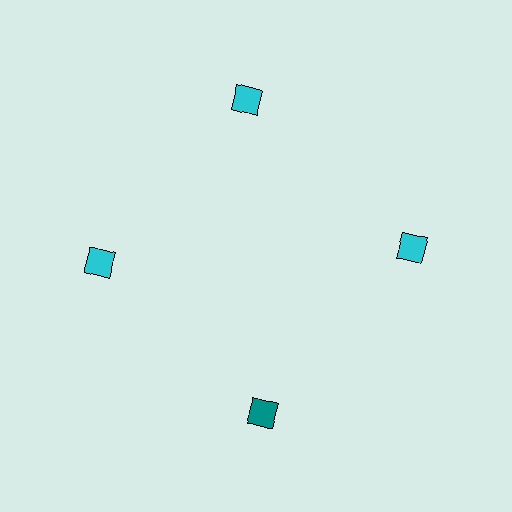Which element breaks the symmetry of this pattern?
The teal diamond at roughly the 6 o'clock position breaks the symmetry. All other shapes are cyan diamonds.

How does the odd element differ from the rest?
It has a different color: teal instead of cyan.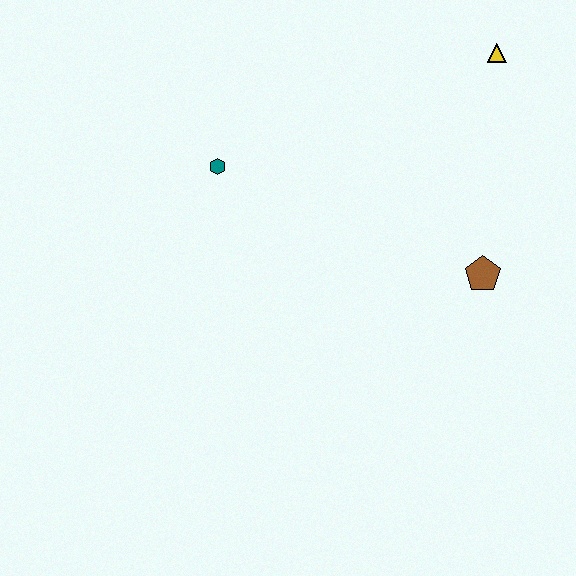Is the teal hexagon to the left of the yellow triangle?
Yes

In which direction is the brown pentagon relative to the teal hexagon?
The brown pentagon is to the right of the teal hexagon.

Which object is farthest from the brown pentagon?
The teal hexagon is farthest from the brown pentagon.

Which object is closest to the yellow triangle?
The brown pentagon is closest to the yellow triangle.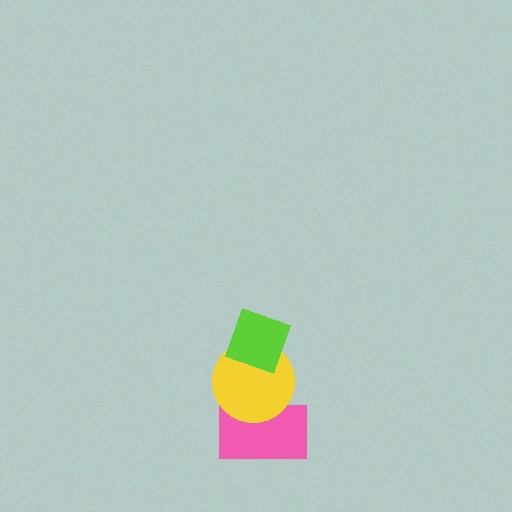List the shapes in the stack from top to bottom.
From top to bottom: the lime diamond, the yellow circle, the pink rectangle.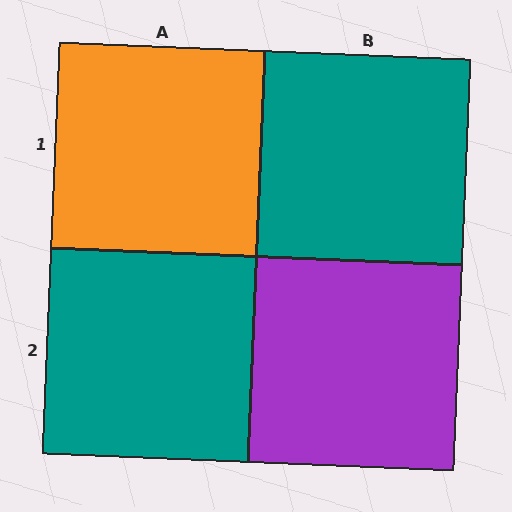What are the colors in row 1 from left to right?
Orange, teal.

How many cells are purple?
1 cell is purple.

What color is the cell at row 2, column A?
Teal.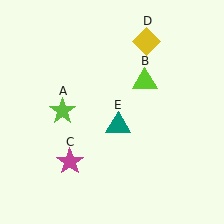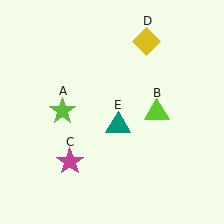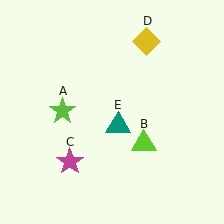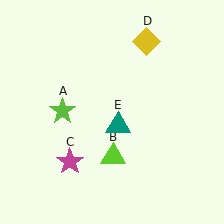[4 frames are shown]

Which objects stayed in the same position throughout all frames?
Lime star (object A) and magenta star (object C) and yellow diamond (object D) and teal triangle (object E) remained stationary.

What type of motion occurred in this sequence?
The lime triangle (object B) rotated clockwise around the center of the scene.